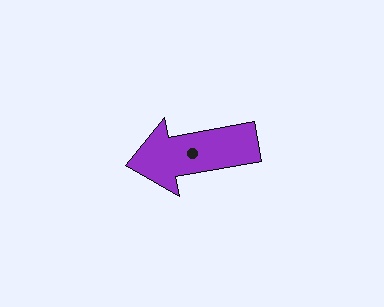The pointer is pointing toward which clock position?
Roughly 9 o'clock.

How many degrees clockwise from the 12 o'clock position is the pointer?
Approximately 260 degrees.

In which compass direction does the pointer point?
West.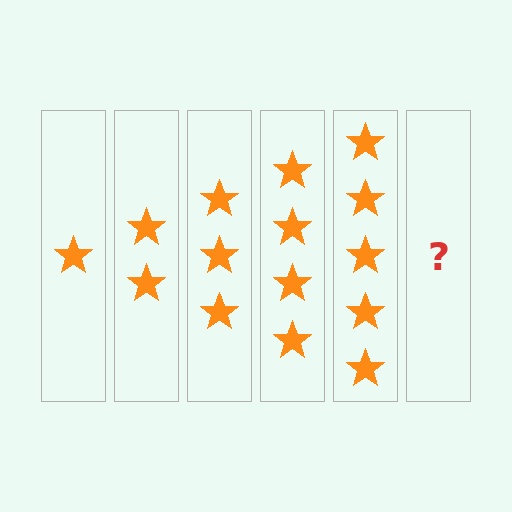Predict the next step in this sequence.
The next step is 6 stars.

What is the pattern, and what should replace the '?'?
The pattern is that each step adds one more star. The '?' should be 6 stars.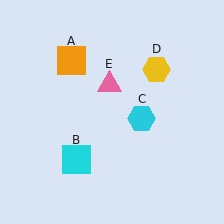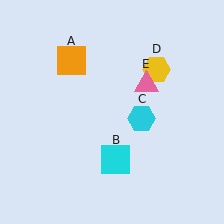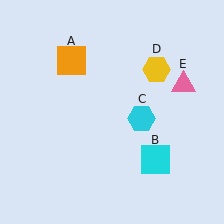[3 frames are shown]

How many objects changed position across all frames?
2 objects changed position: cyan square (object B), pink triangle (object E).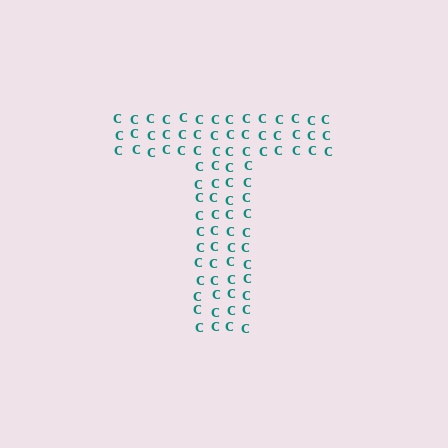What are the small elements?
The small elements are letter C's.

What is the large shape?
The large shape is the letter T.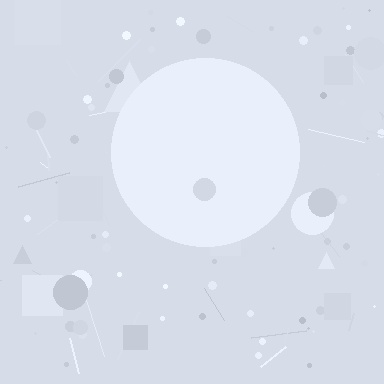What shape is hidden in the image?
A circle is hidden in the image.